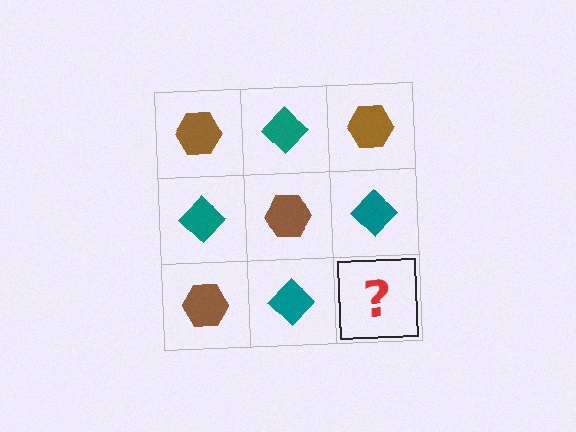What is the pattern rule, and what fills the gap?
The rule is that it alternates brown hexagon and teal diamond in a checkerboard pattern. The gap should be filled with a brown hexagon.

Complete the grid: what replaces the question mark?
The question mark should be replaced with a brown hexagon.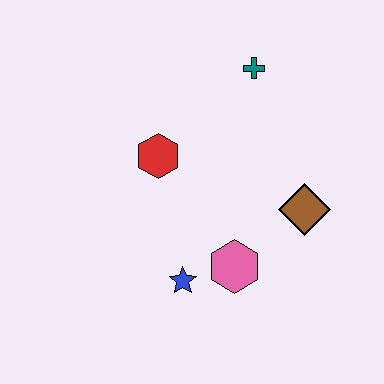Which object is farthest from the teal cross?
The blue star is farthest from the teal cross.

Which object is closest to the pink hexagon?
The blue star is closest to the pink hexagon.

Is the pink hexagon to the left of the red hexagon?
No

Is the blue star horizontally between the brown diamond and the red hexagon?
Yes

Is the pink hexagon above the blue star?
Yes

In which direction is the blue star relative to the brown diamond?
The blue star is to the left of the brown diamond.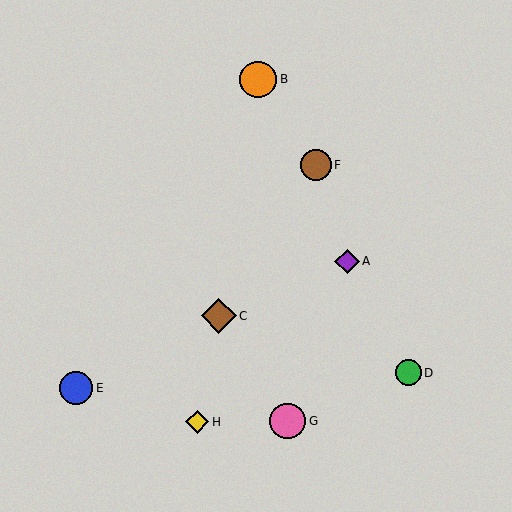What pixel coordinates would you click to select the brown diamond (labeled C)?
Click at (219, 316) to select the brown diamond C.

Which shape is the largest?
The orange circle (labeled B) is the largest.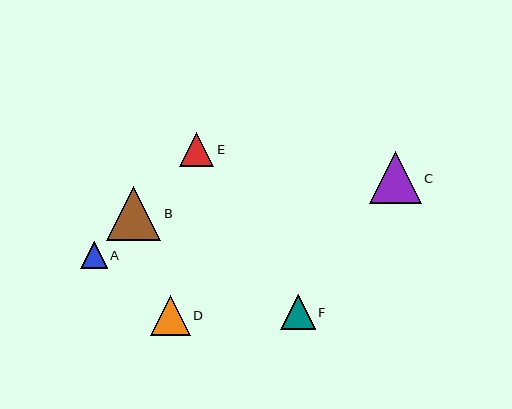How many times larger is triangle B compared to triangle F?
Triangle B is approximately 1.6 times the size of triangle F.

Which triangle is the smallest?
Triangle A is the smallest with a size of approximately 27 pixels.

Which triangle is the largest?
Triangle B is the largest with a size of approximately 54 pixels.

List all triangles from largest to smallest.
From largest to smallest: B, C, D, F, E, A.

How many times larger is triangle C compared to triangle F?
Triangle C is approximately 1.5 times the size of triangle F.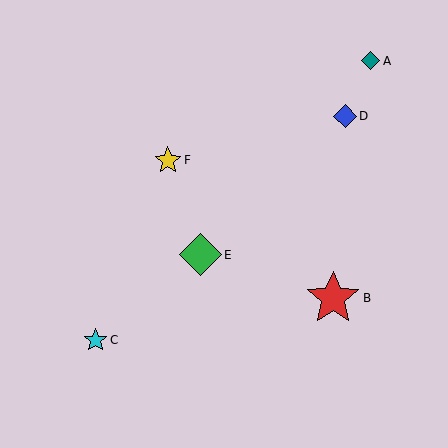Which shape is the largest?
The red star (labeled B) is the largest.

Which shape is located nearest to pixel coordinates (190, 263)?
The green diamond (labeled E) at (200, 255) is nearest to that location.